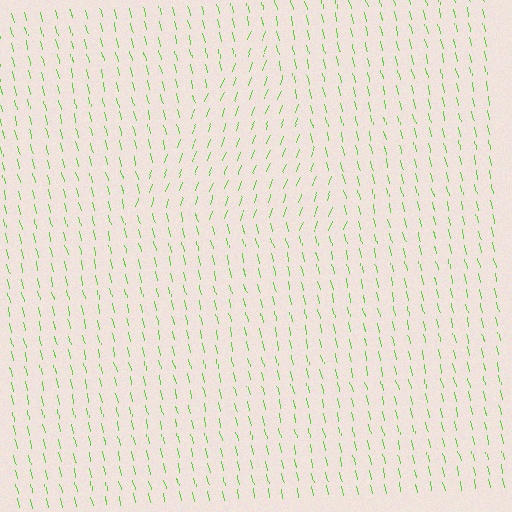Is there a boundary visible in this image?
Yes, there is a texture boundary formed by a change in line orientation.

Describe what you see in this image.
The image is filled with small lime line segments. A triangle region in the image has lines oriented differently from the surrounding lines, creating a visible texture boundary.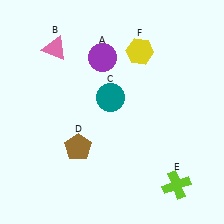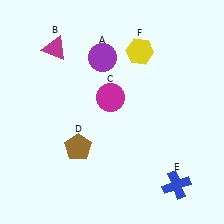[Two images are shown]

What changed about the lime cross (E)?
In Image 1, E is lime. In Image 2, it changed to blue.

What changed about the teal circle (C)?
In Image 1, C is teal. In Image 2, it changed to magenta.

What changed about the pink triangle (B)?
In Image 1, B is pink. In Image 2, it changed to magenta.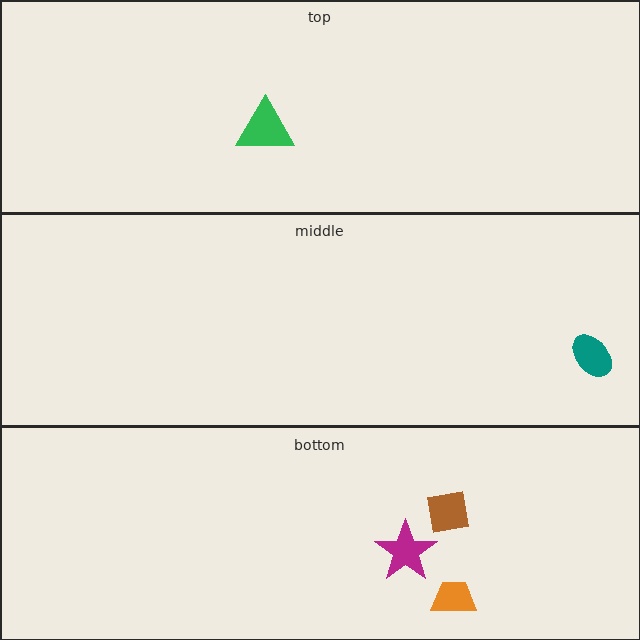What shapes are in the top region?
The green triangle.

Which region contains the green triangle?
The top region.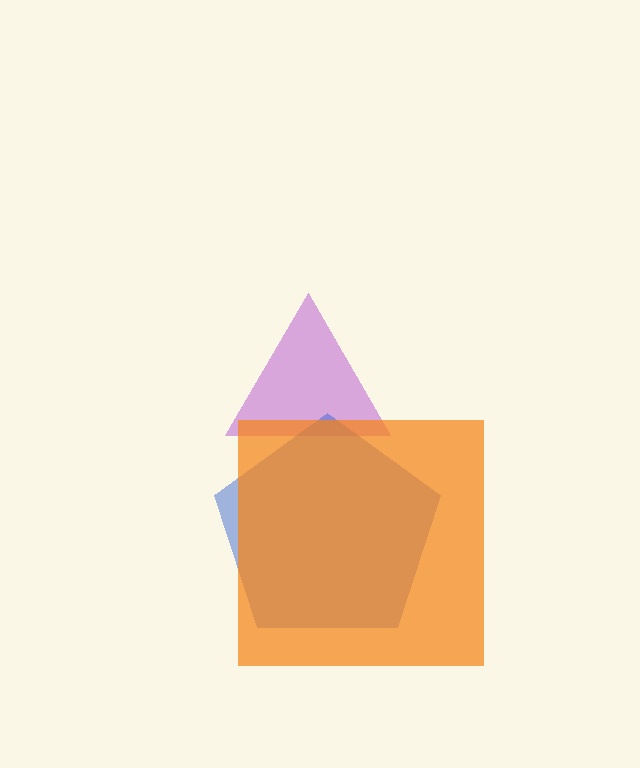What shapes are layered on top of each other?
The layered shapes are: a purple triangle, a blue pentagon, an orange square.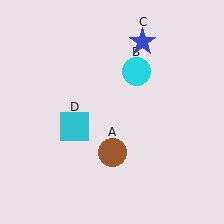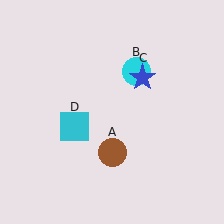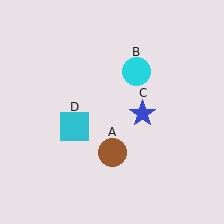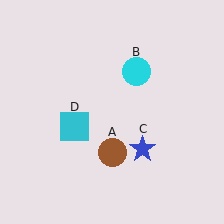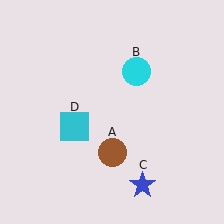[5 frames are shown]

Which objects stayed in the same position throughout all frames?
Brown circle (object A) and cyan circle (object B) and cyan square (object D) remained stationary.